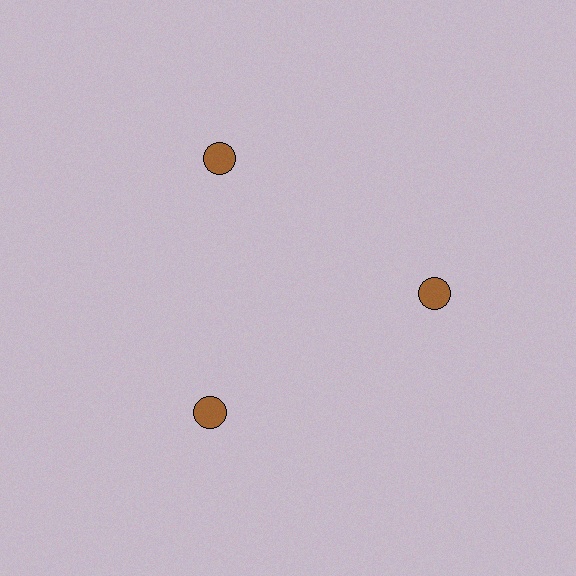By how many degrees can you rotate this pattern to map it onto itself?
The pattern maps onto itself every 120 degrees of rotation.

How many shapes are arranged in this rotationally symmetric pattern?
There are 3 shapes, arranged in 3 groups of 1.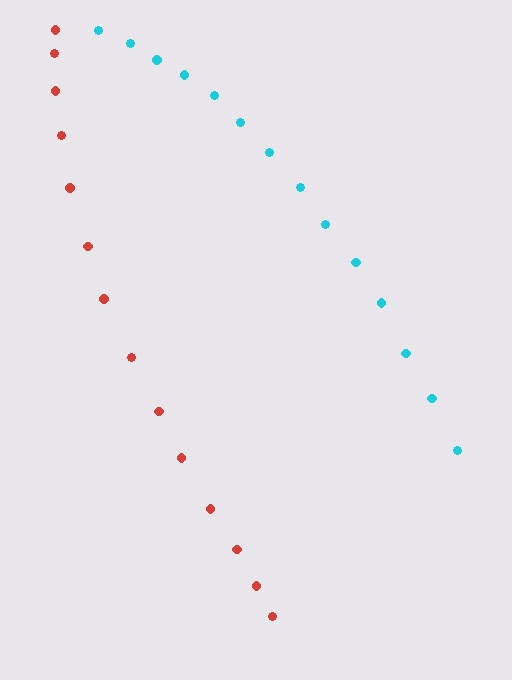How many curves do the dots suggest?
There are 2 distinct paths.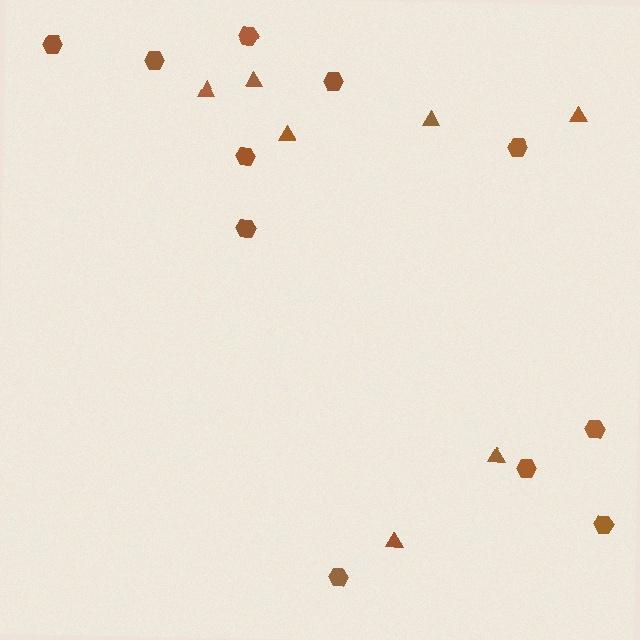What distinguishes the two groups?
There are 2 groups: one group of hexagons (11) and one group of triangles (7).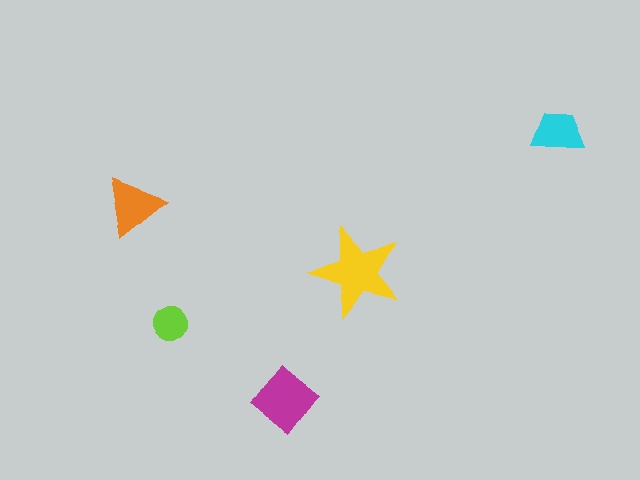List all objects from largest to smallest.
The yellow star, the magenta diamond, the orange triangle, the cyan trapezoid, the lime circle.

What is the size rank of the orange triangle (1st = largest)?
3rd.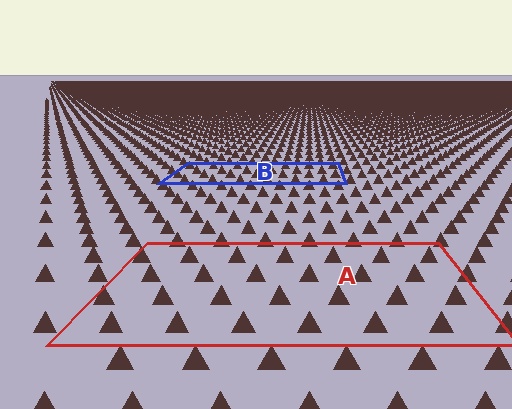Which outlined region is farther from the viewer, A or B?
Region B is farther from the viewer — the texture elements inside it appear smaller and more densely packed.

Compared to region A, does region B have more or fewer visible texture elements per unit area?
Region B has more texture elements per unit area — they are packed more densely because it is farther away.